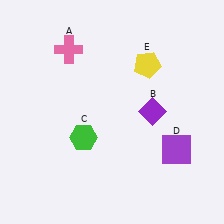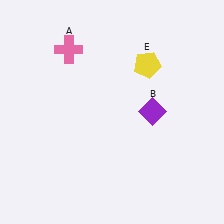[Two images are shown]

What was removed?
The purple square (D), the green hexagon (C) were removed in Image 2.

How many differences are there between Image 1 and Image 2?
There are 2 differences between the two images.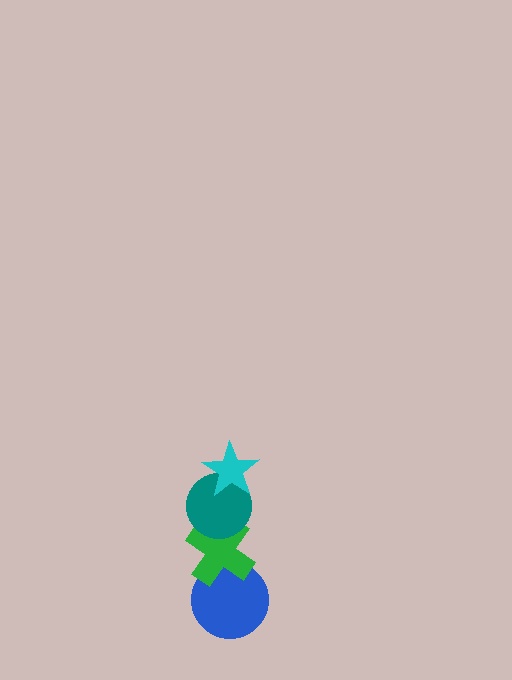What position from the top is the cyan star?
The cyan star is 1st from the top.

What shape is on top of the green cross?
The teal circle is on top of the green cross.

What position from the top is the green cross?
The green cross is 3rd from the top.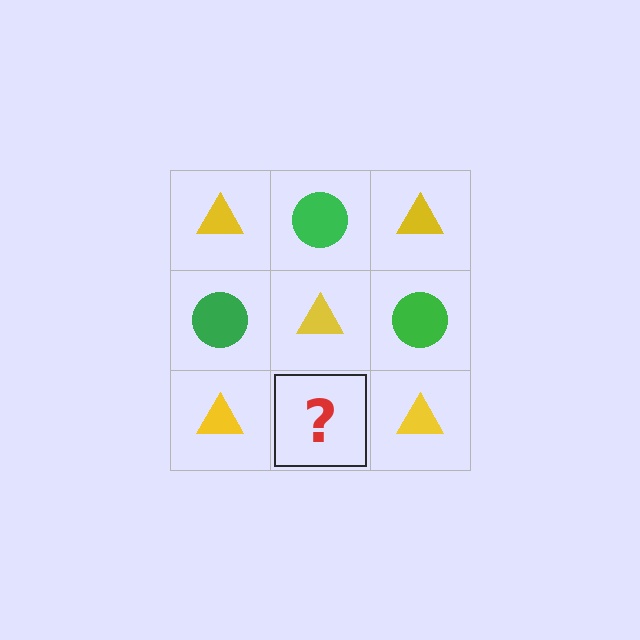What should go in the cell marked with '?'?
The missing cell should contain a green circle.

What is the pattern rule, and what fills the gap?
The rule is that it alternates yellow triangle and green circle in a checkerboard pattern. The gap should be filled with a green circle.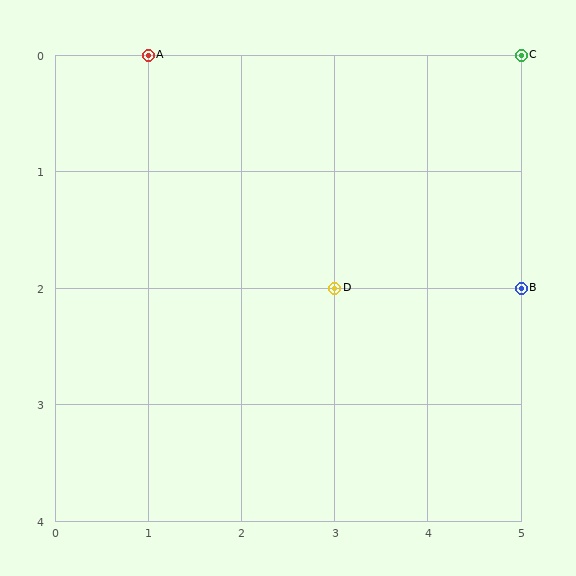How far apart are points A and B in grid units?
Points A and B are 4 columns and 2 rows apart (about 4.5 grid units diagonally).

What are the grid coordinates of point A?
Point A is at grid coordinates (1, 0).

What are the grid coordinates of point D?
Point D is at grid coordinates (3, 2).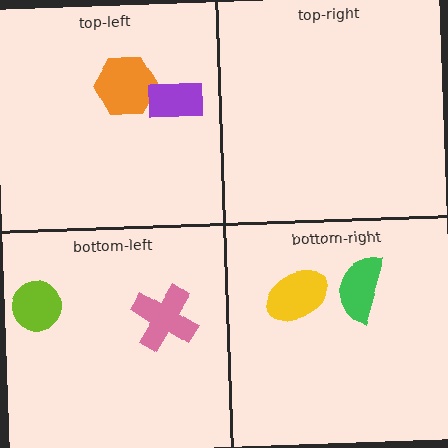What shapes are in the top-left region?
The orange hexagon, the purple rectangle.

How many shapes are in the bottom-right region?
2.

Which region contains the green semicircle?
The bottom-right region.